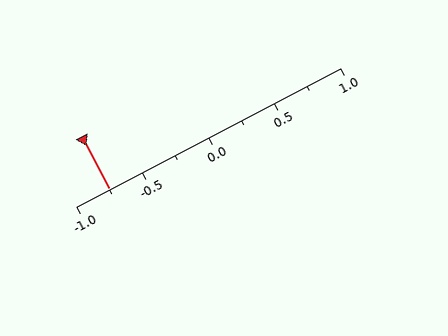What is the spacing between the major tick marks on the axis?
The major ticks are spaced 0.5 apart.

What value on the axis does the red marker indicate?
The marker indicates approximately -0.75.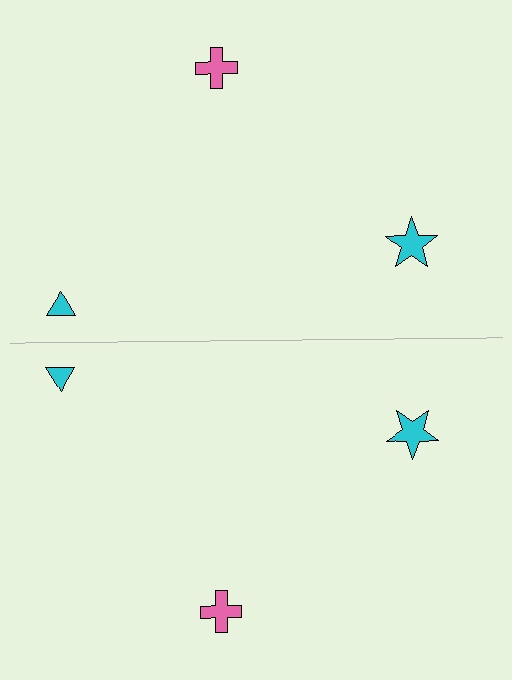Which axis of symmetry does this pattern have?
The pattern has a horizontal axis of symmetry running through the center of the image.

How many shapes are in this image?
There are 6 shapes in this image.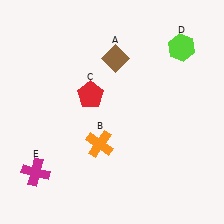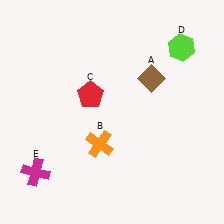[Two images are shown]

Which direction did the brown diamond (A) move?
The brown diamond (A) moved right.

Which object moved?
The brown diamond (A) moved right.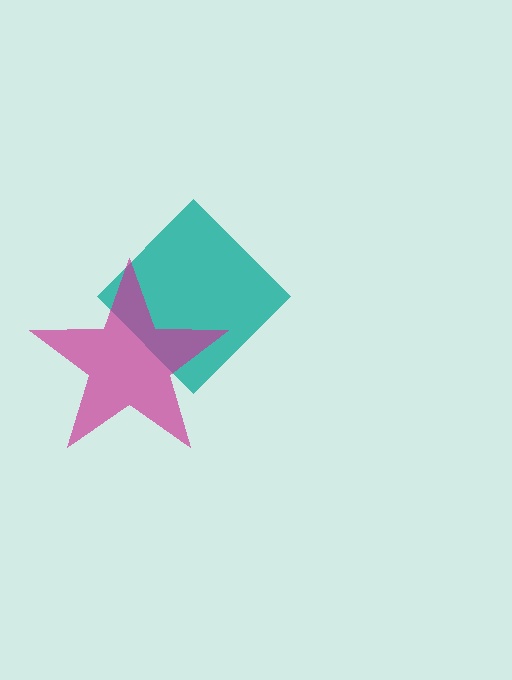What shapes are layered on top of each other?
The layered shapes are: a teal diamond, a magenta star.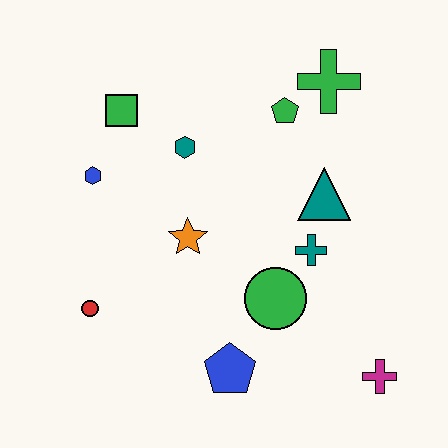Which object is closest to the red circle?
The orange star is closest to the red circle.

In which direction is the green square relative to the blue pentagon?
The green square is above the blue pentagon.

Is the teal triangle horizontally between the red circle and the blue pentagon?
No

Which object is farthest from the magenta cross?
The green square is farthest from the magenta cross.